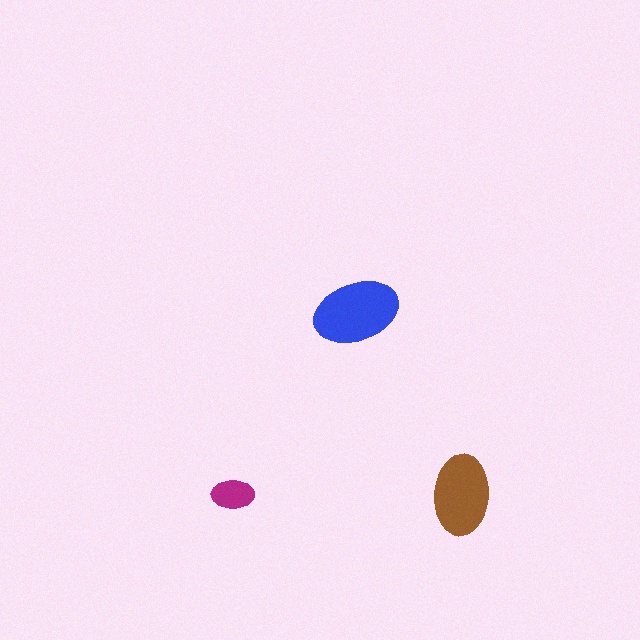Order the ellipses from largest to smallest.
the blue one, the brown one, the magenta one.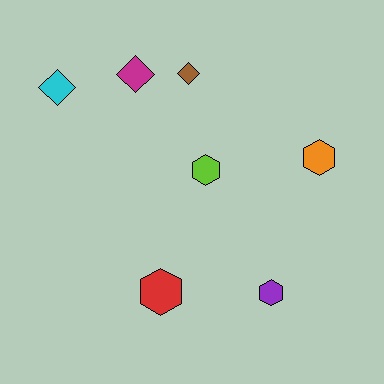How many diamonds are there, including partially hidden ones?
There are 3 diamonds.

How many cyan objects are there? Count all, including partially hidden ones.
There is 1 cyan object.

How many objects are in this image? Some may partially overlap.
There are 7 objects.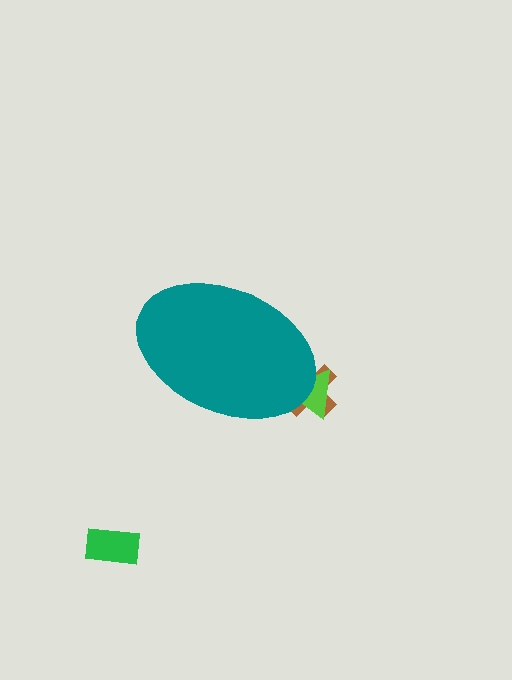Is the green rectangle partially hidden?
No, the green rectangle is fully visible.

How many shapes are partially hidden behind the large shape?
2 shapes are partially hidden.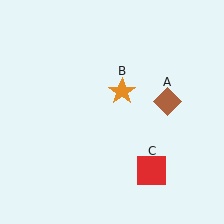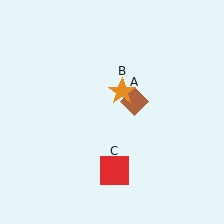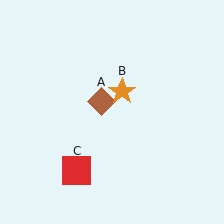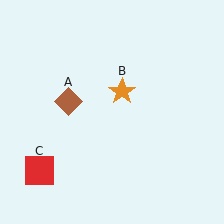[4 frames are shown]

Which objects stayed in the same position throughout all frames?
Orange star (object B) remained stationary.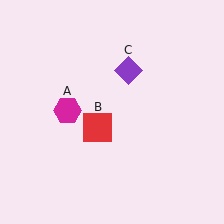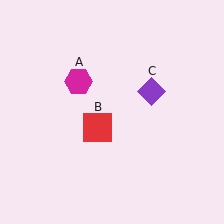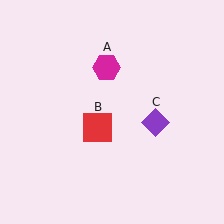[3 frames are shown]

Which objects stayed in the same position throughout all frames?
Red square (object B) remained stationary.